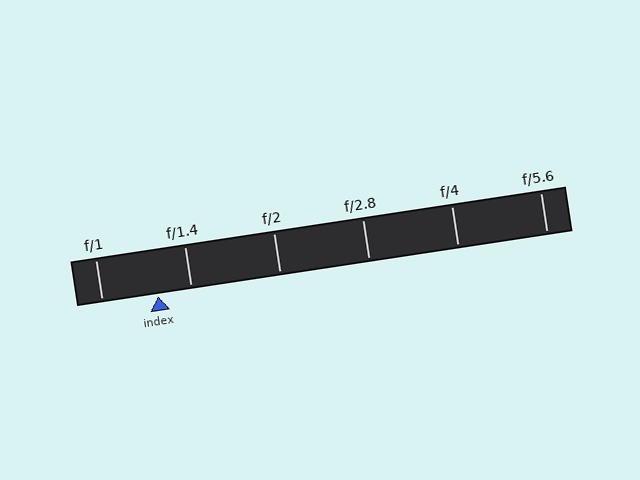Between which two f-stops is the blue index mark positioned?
The index mark is between f/1 and f/1.4.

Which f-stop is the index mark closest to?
The index mark is closest to f/1.4.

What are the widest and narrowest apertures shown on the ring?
The widest aperture shown is f/1 and the narrowest is f/5.6.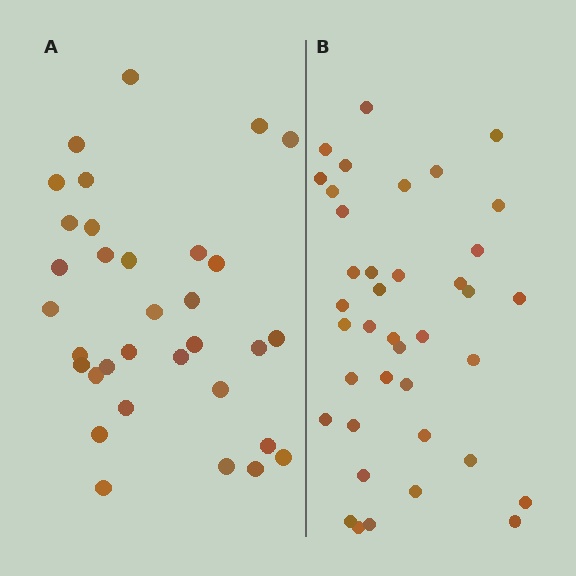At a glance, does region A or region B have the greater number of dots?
Region B (the right region) has more dots.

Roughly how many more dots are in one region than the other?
Region B has about 6 more dots than region A.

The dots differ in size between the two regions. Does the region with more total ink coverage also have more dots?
No. Region A has more total ink coverage because its dots are larger, but region B actually contains more individual dots. Total area can be misleading — the number of items is what matters here.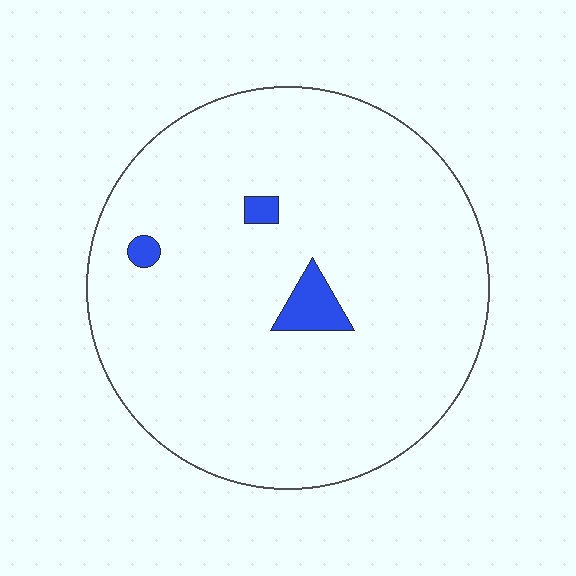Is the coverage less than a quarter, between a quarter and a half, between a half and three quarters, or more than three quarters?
Less than a quarter.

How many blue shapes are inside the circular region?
3.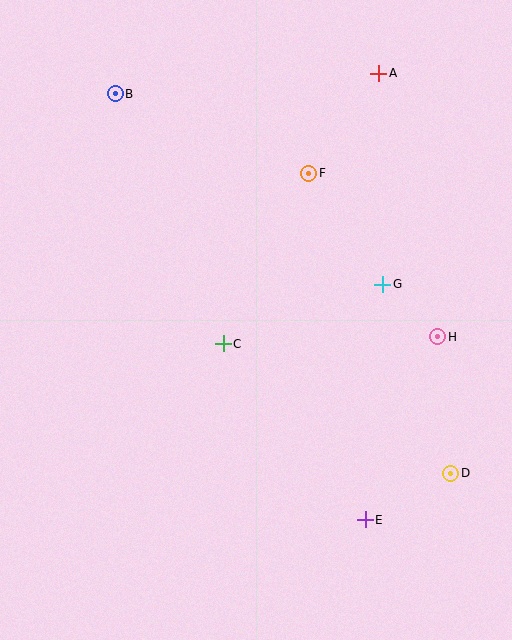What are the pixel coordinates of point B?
Point B is at (115, 94).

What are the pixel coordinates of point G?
Point G is at (383, 284).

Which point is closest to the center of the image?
Point C at (223, 344) is closest to the center.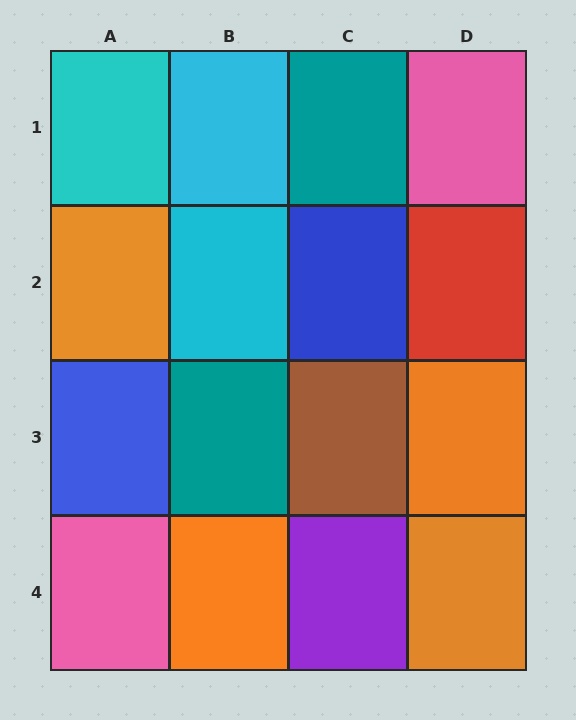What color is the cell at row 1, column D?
Pink.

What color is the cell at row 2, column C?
Blue.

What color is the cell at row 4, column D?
Orange.